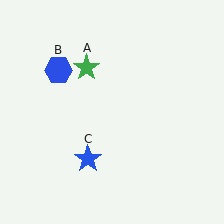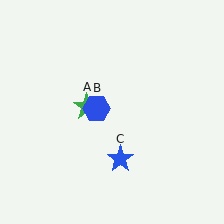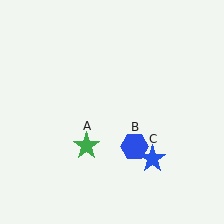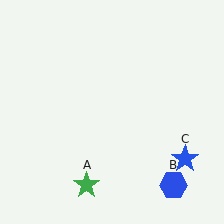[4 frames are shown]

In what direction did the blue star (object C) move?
The blue star (object C) moved right.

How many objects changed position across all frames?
3 objects changed position: green star (object A), blue hexagon (object B), blue star (object C).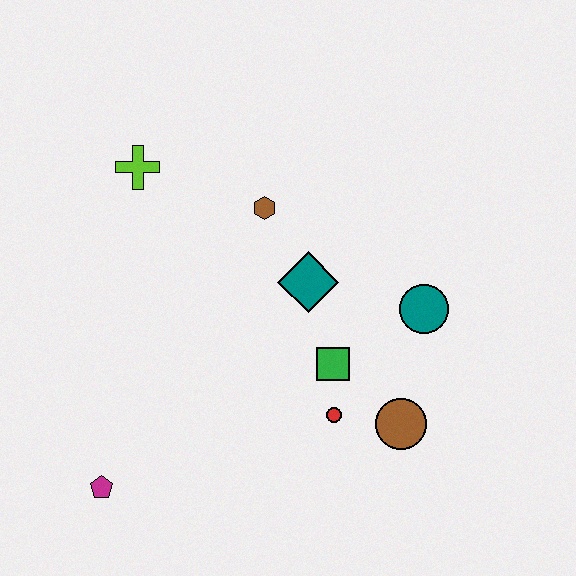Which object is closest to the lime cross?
The brown hexagon is closest to the lime cross.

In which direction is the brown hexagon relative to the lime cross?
The brown hexagon is to the right of the lime cross.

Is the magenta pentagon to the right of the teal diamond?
No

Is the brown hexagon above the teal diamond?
Yes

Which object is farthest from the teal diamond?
The magenta pentagon is farthest from the teal diamond.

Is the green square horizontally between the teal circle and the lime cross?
Yes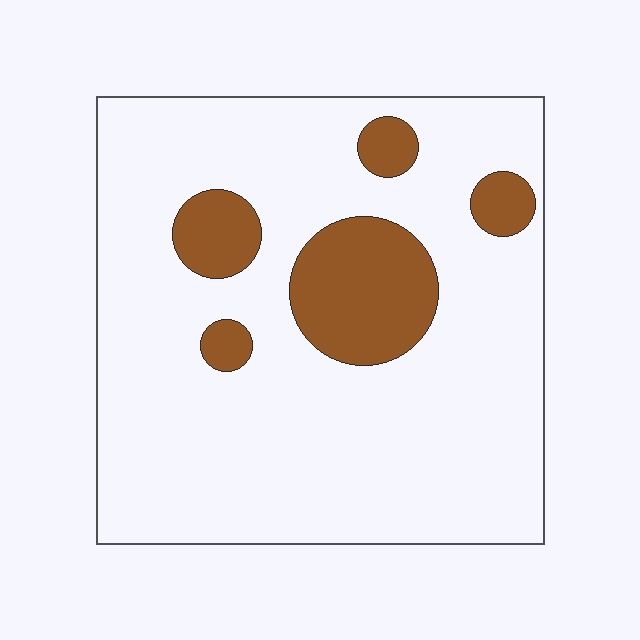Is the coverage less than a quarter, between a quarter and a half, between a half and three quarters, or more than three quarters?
Less than a quarter.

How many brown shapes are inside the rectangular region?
5.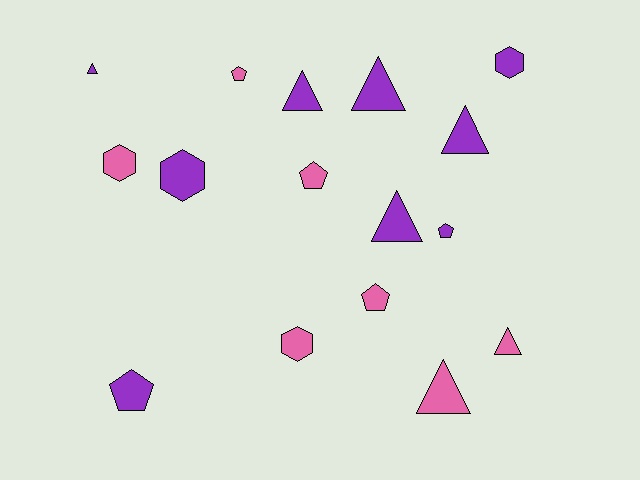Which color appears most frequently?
Purple, with 9 objects.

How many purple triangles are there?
There are 5 purple triangles.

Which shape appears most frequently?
Triangle, with 7 objects.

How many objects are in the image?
There are 16 objects.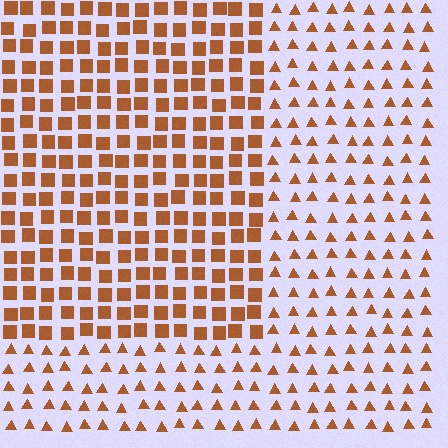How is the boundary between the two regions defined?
The boundary is defined by a change in element shape: squares inside vs. triangles outside. All elements share the same color and spacing.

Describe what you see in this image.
The image is filled with small brown elements arranged in a uniform grid. A rectangle-shaped region contains squares, while the surrounding area contains triangles. The boundary is defined purely by the change in element shape.